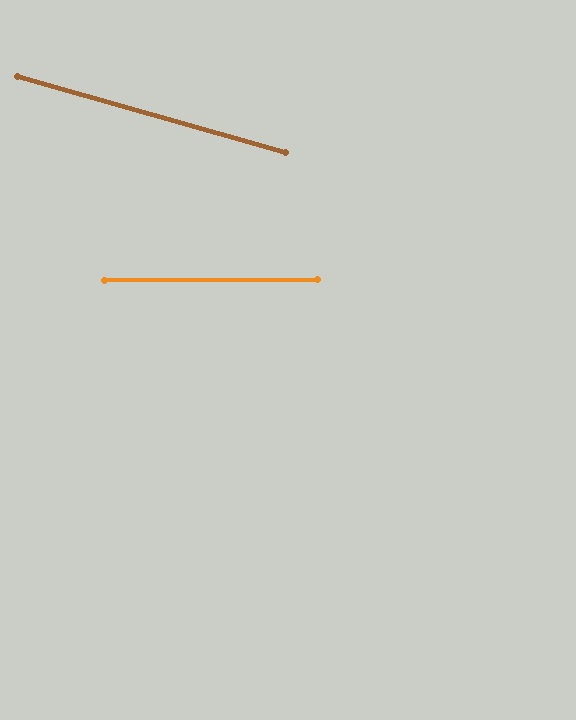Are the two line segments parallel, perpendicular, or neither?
Neither parallel nor perpendicular — they differ by about 16°.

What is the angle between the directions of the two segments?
Approximately 16 degrees.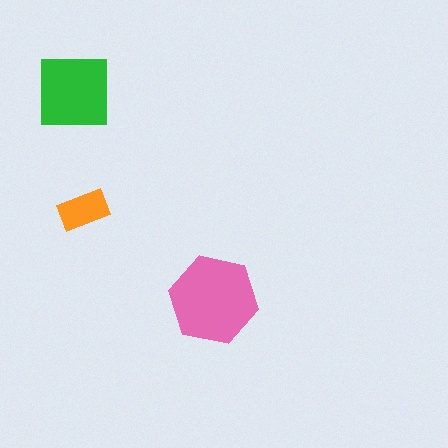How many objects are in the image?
There are 3 objects in the image.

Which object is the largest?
The pink hexagon.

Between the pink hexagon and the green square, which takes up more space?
The pink hexagon.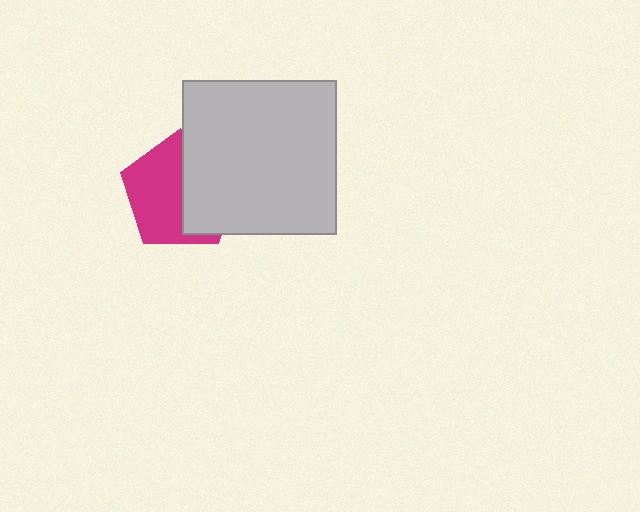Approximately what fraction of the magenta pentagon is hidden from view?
Roughly 46% of the magenta pentagon is hidden behind the light gray square.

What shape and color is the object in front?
The object in front is a light gray square.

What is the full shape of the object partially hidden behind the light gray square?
The partially hidden object is a magenta pentagon.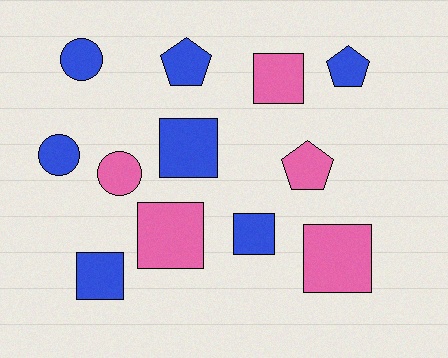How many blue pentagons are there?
There are 2 blue pentagons.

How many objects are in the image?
There are 12 objects.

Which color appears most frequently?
Blue, with 7 objects.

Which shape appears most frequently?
Square, with 6 objects.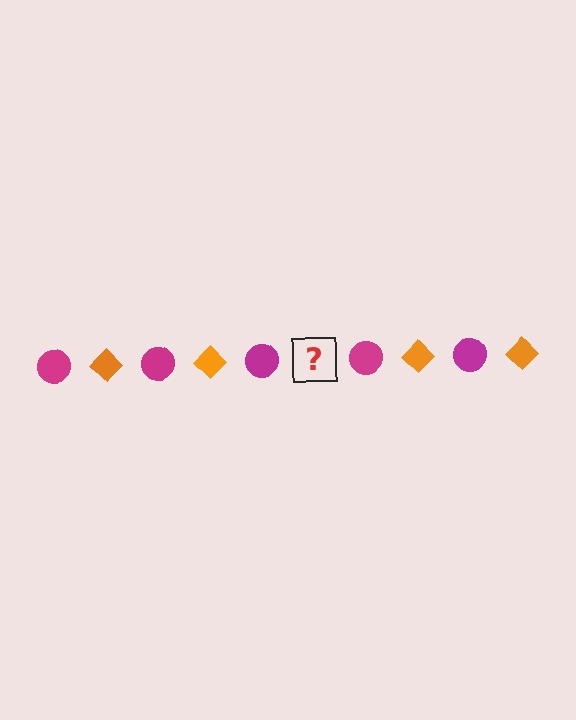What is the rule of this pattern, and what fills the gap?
The rule is that the pattern alternates between magenta circle and orange diamond. The gap should be filled with an orange diamond.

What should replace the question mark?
The question mark should be replaced with an orange diamond.